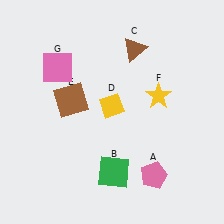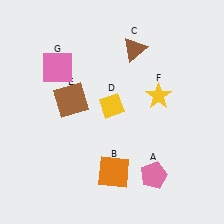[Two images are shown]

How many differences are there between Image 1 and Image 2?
There is 1 difference between the two images.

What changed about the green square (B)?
In Image 1, B is green. In Image 2, it changed to orange.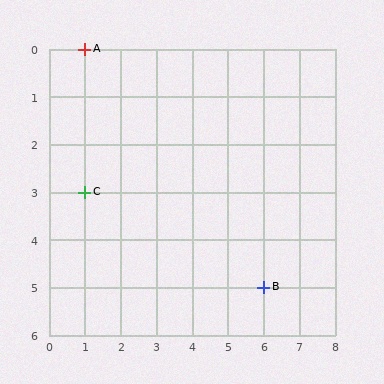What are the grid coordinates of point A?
Point A is at grid coordinates (1, 0).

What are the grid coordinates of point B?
Point B is at grid coordinates (6, 5).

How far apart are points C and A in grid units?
Points C and A are 3 rows apart.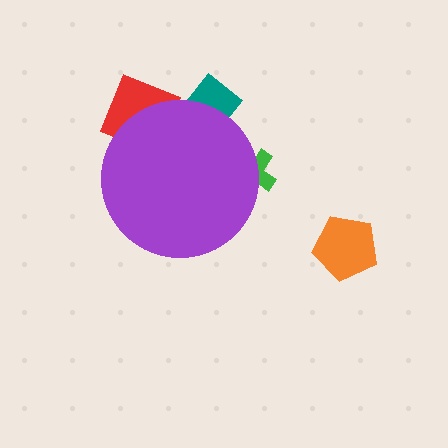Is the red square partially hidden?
Yes, the red square is partially hidden behind the purple circle.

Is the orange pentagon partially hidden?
No, the orange pentagon is fully visible.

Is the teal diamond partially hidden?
Yes, the teal diamond is partially hidden behind the purple circle.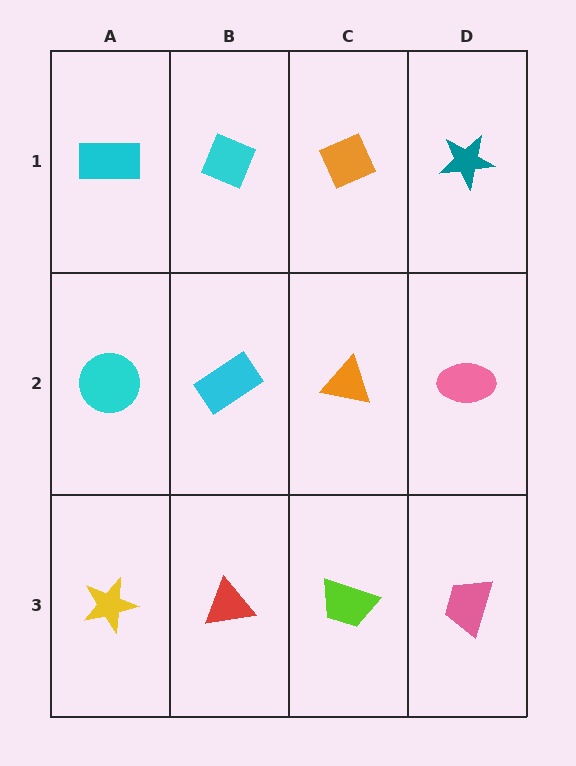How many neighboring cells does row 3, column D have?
2.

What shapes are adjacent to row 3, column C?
An orange triangle (row 2, column C), a red triangle (row 3, column B), a pink trapezoid (row 3, column D).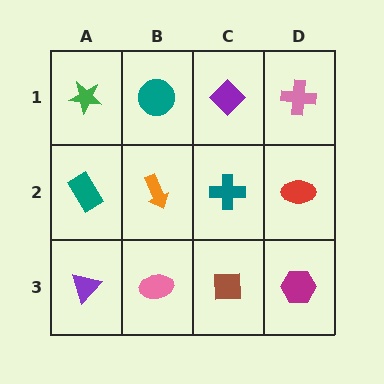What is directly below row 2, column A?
A purple triangle.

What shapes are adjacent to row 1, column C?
A teal cross (row 2, column C), a teal circle (row 1, column B), a pink cross (row 1, column D).